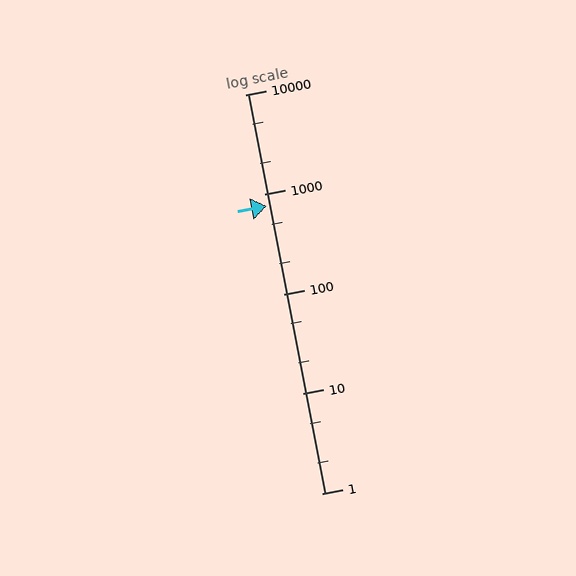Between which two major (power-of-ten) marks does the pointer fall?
The pointer is between 100 and 1000.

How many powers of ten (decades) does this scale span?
The scale spans 4 decades, from 1 to 10000.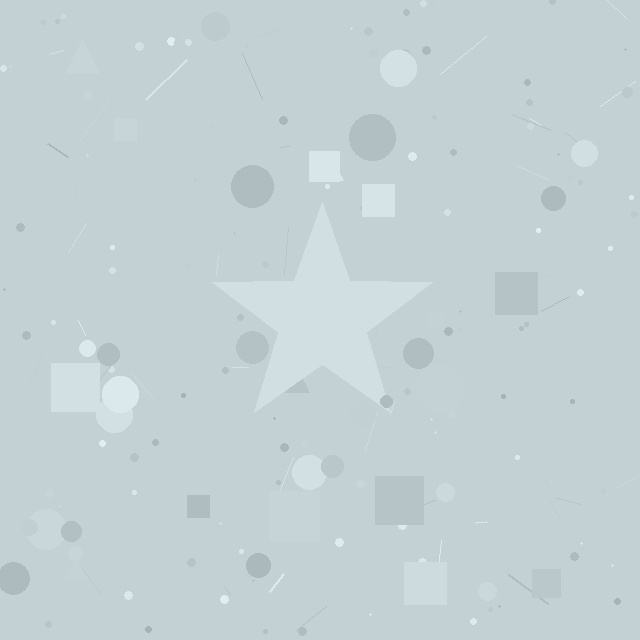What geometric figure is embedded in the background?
A star is embedded in the background.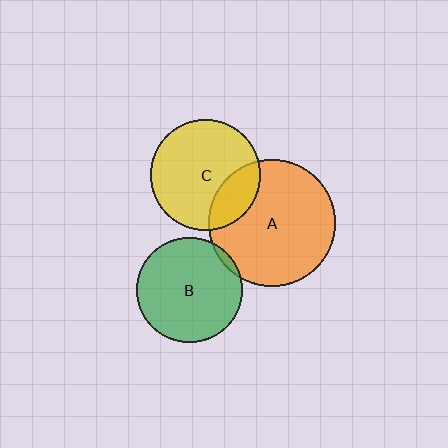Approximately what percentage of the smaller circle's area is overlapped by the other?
Approximately 25%.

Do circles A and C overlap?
Yes.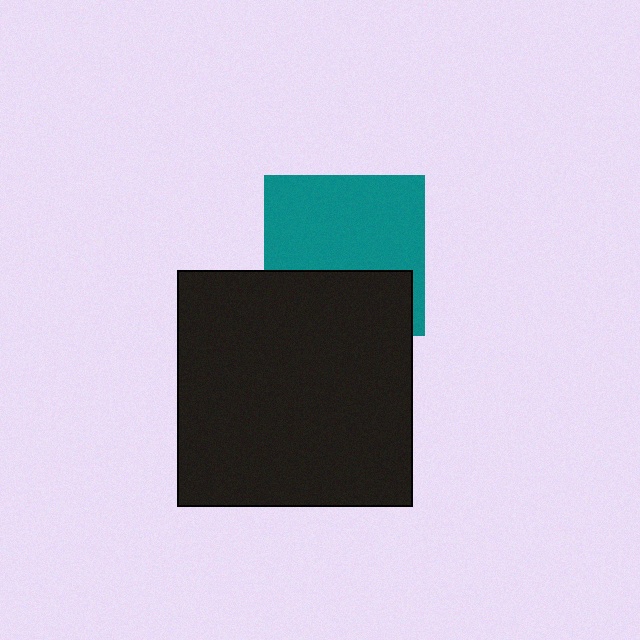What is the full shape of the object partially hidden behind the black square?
The partially hidden object is a teal square.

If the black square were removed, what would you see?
You would see the complete teal square.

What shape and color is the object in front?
The object in front is a black square.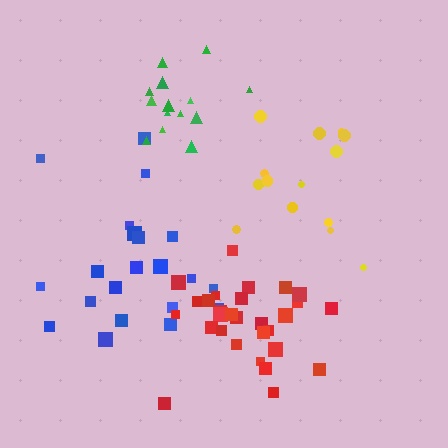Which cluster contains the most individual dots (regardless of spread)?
Red (29).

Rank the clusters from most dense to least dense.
red, green, blue, yellow.